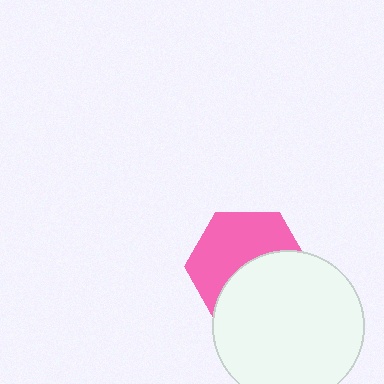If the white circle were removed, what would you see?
You would see the complete pink hexagon.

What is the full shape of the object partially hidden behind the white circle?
The partially hidden object is a pink hexagon.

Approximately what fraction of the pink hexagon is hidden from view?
Roughly 46% of the pink hexagon is hidden behind the white circle.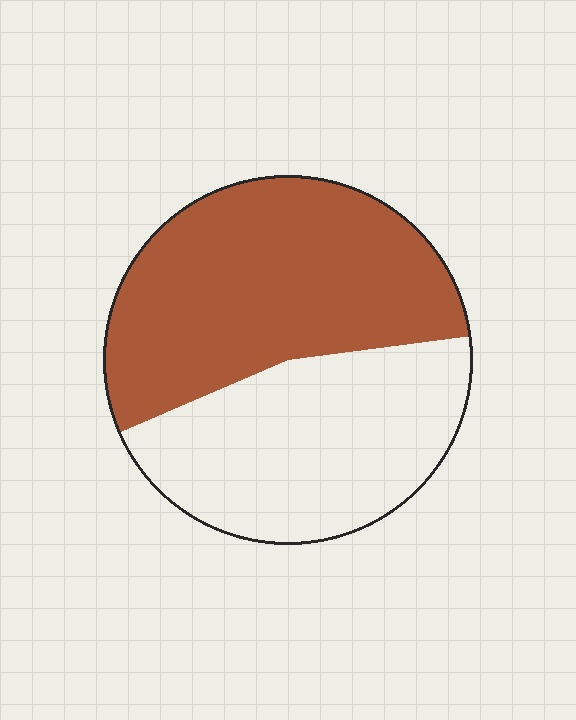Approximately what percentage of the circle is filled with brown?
Approximately 55%.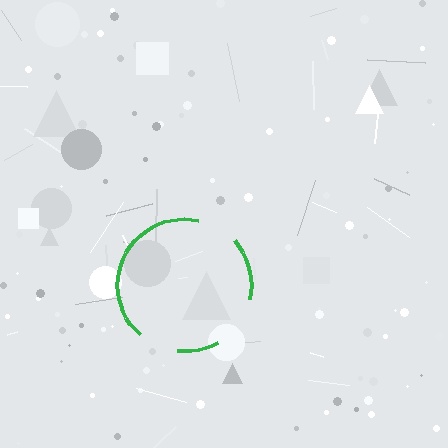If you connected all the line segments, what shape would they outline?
They would outline a circle.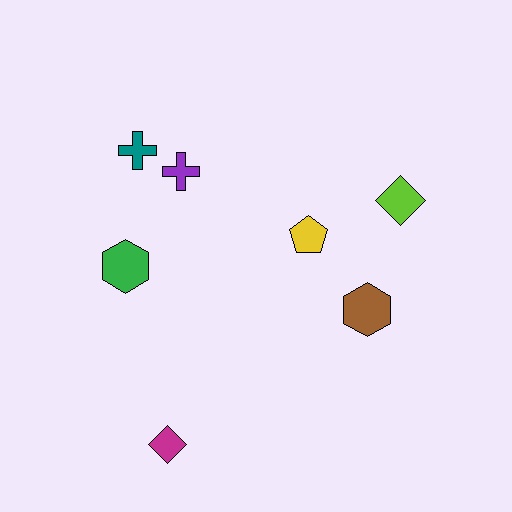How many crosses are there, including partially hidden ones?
There are 2 crosses.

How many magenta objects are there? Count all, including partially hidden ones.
There is 1 magenta object.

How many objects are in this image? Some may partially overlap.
There are 7 objects.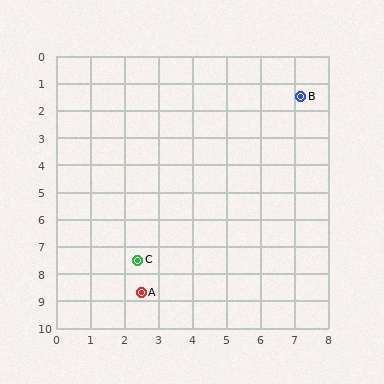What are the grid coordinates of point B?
Point B is at approximately (7.2, 1.5).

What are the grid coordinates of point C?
Point C is at approximately (2.4, 7.5).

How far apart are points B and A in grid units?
Points B and A are about 8.6 grid units apart.